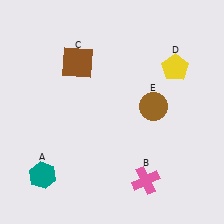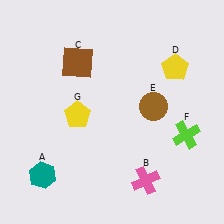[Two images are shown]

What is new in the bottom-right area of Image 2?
A lime cross (F) was added in the bottom-right area of Image 2.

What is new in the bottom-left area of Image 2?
A yellow pentagon (G) was added in the bottom-left area of Image 2.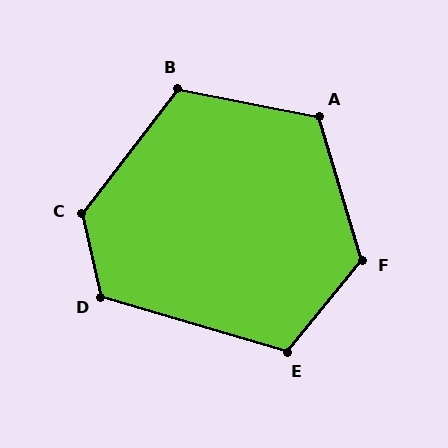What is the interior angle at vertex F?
Approximately 124 degrees (obtuse).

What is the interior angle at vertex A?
Approximately 118 degrees (obtuse).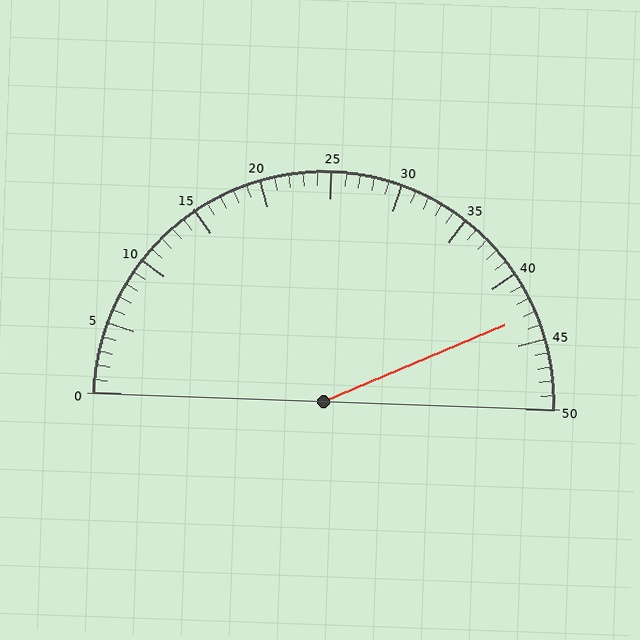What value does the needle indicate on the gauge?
The needle indicates approximately 43.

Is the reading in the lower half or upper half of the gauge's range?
The reading is in the upper half of the range (0 to 50).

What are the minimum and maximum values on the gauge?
The gauge ranges from 0 to 50.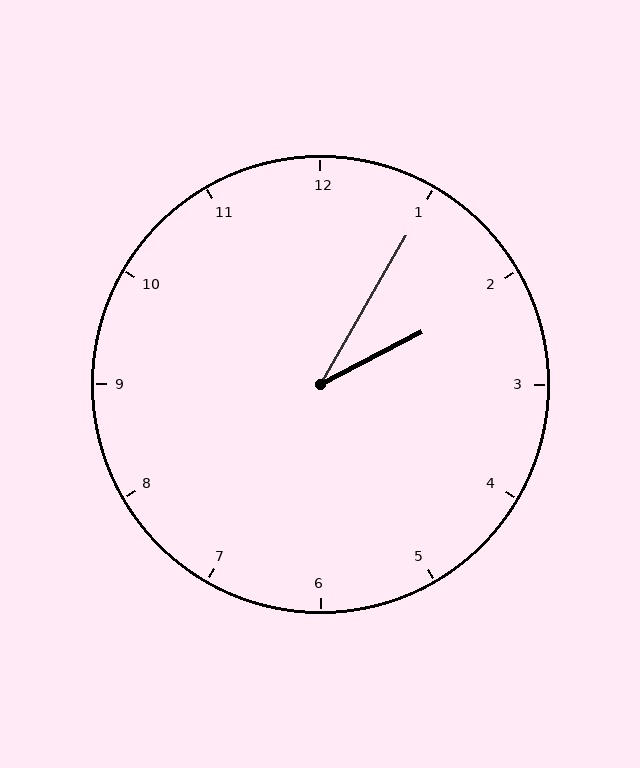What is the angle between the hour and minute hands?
Approximately 32 degrees.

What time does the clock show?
2:05.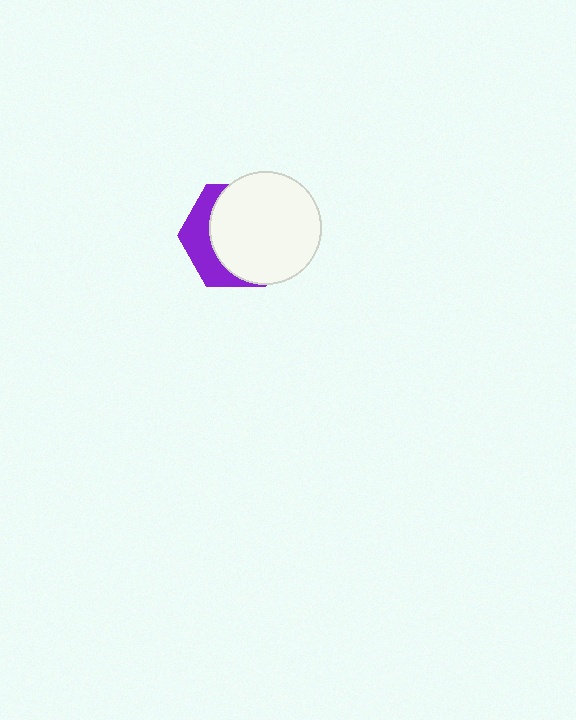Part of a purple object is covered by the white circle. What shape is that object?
It is a hexagon.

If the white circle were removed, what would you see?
You would see the complete purple hexagon.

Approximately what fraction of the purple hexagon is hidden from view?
Roughly 68% of the purple hexagon is hidden behind the white circle.